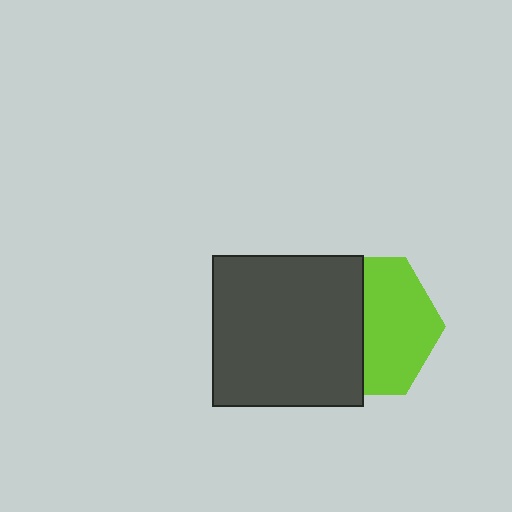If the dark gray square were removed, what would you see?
You would see the complete lime hexagon.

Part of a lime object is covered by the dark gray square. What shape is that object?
It is a hexagon.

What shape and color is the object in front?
The object in front is a dark gray square.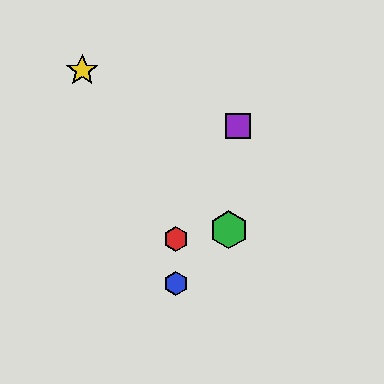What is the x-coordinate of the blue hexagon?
The blue hexagon is at x≈176.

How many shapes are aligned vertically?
2 shapes (the red hexagon, the blue hexagon) are aligned vertically.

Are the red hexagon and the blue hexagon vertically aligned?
Yes, both are at x≈176.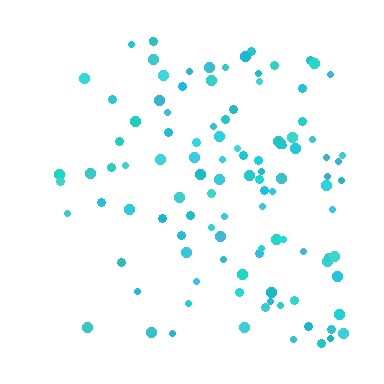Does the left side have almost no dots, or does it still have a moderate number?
Still a moderate number, just noticeably fewer than the right.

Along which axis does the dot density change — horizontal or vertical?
Horizontal.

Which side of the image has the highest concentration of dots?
The right.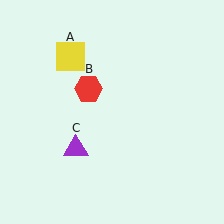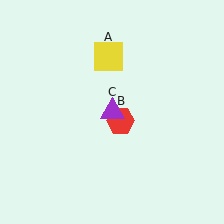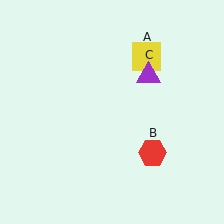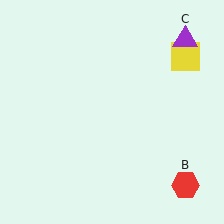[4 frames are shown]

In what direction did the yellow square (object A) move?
The yellow square (object A) moved right.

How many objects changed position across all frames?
3 objects changed position: yellow square (object A), red hexagon (object B), purple triangle (object C).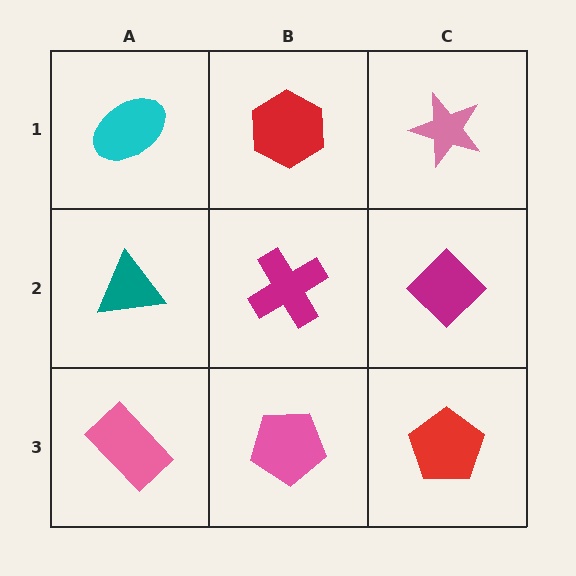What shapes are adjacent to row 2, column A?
A cyan ellipse (row 1, column A), a pink rectangle (row 3, column A), a magenta cross (row 2, column B).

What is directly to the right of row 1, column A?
A red hexagon.